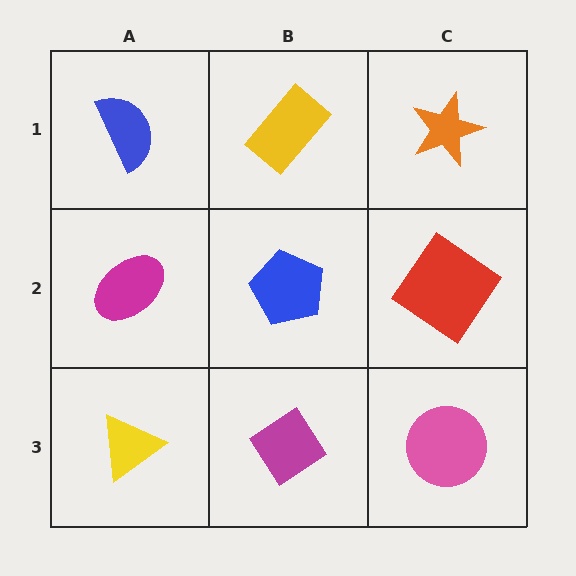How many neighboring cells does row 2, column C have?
3.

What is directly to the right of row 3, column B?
A pink circle.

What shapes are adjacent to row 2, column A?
A blue semicircle (row 1, column A), a yellow triangle (row 3, column A), a blue pentagon (row 2, column B).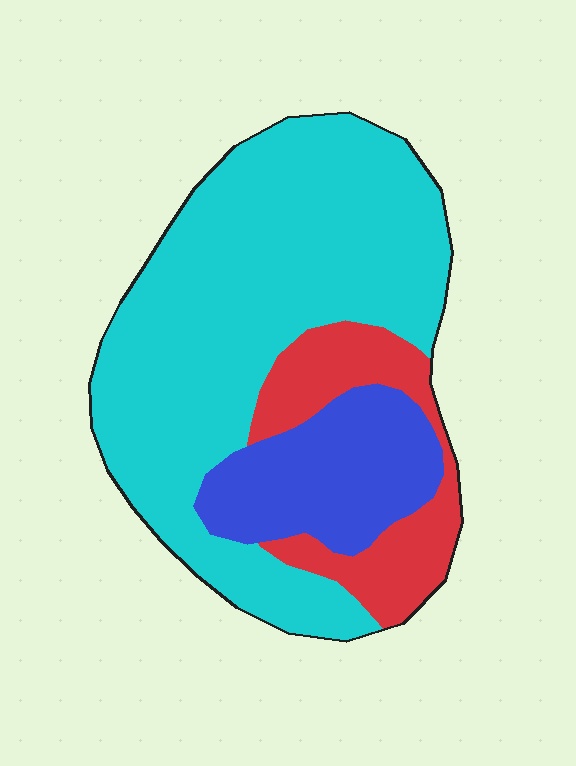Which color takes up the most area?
Cyan, at roughly 65%.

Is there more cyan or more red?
Cyan.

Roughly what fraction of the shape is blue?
Blue takes up about one fifth (1/5) of the shape.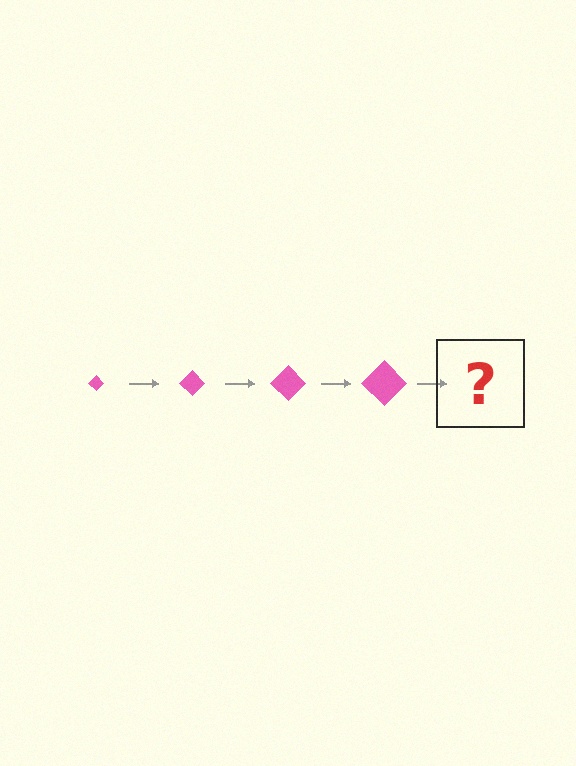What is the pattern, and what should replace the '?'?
The pattern is that the diamond gets progressively larger each step. The '?' should be a pink diamond, larger than the previous one.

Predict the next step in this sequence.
The next step is a pink diamond, larger than the previous one.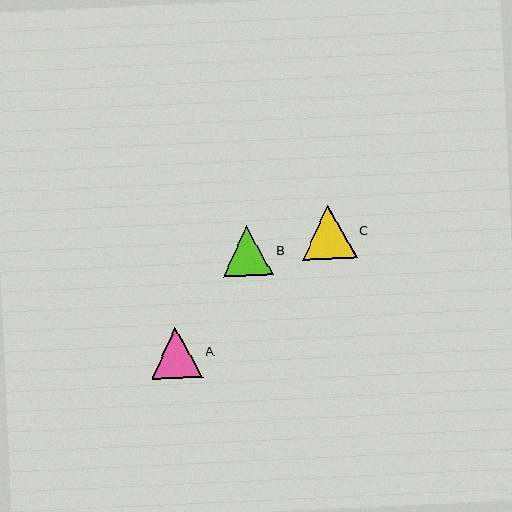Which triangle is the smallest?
Triangle B is the smallest with a size of approximately 51 pixels.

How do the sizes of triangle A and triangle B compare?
Triangle A and triangle B are approximately the same size.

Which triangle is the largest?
Triangle C is the largest with a size of approximately 54 pixels.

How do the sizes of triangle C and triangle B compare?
Triangle C and triangle B are approximately the same size.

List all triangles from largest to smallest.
From largest to smallest: C, A, B.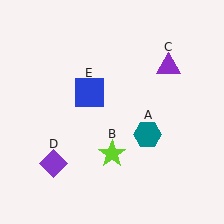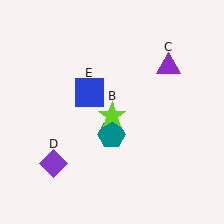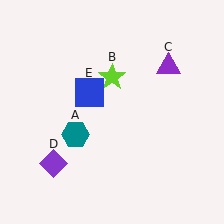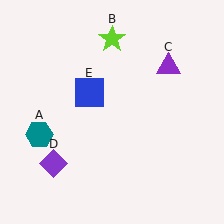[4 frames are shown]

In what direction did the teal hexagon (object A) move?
The teal hexagon (object A) moved left.